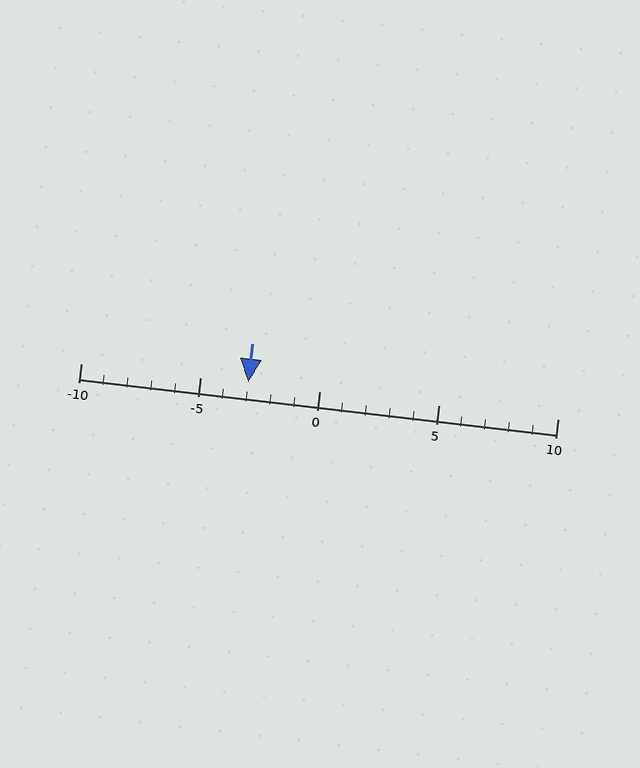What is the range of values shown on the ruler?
The ruler shows values from -10 to 10.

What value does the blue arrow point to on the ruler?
The blue arrow points to approximately -3.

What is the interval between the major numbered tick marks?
The major tick marks are spaced 5 units apart.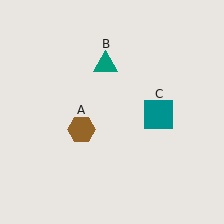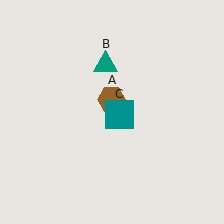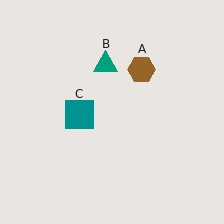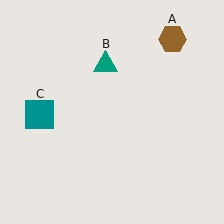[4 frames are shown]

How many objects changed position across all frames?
2 objects changed position: brown hexagon (object A), teal square (object C).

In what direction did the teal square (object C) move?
The teal square (object C) moved left.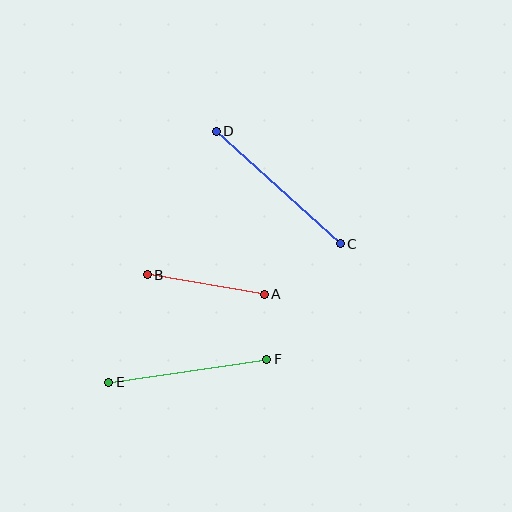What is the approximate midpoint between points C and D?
The midpoint is at approximately (278, 188) pixels.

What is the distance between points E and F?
The distance is approximately 160 pixels.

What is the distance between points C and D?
The distance is approximately 167 pixels.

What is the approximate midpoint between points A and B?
The midpoint is at approximately (206, 285) pixels.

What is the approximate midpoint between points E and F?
The midpoint is at approximately (188, 371) pixels.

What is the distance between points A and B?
The distance is approximately 118 pixels.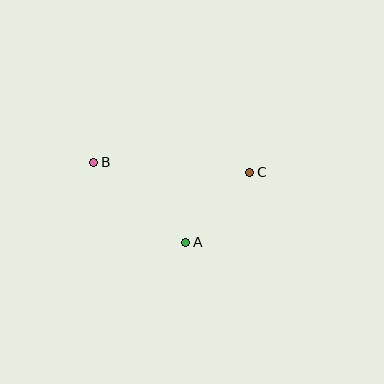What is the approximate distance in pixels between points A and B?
The distance between A and B is approximately 122 pixels.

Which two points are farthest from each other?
Points B and C are farthest from each other.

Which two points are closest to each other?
Points A and C are closest to each other.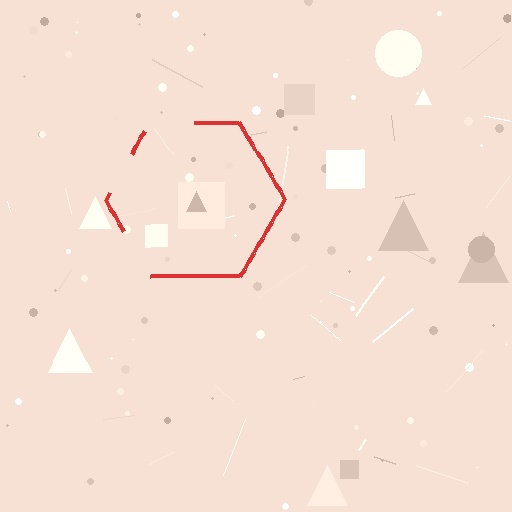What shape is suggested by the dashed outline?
The dashed outline suggests a hexagon.